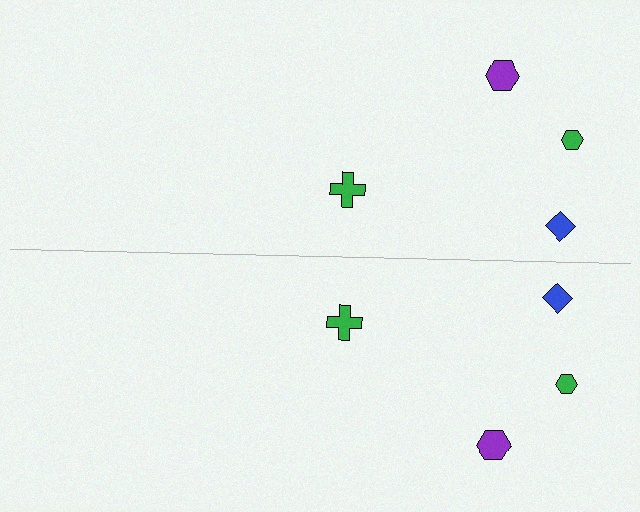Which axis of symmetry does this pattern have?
The pattern has a horizontal axis of symmetry running through the center of the image.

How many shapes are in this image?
There are 8 shapes in this image.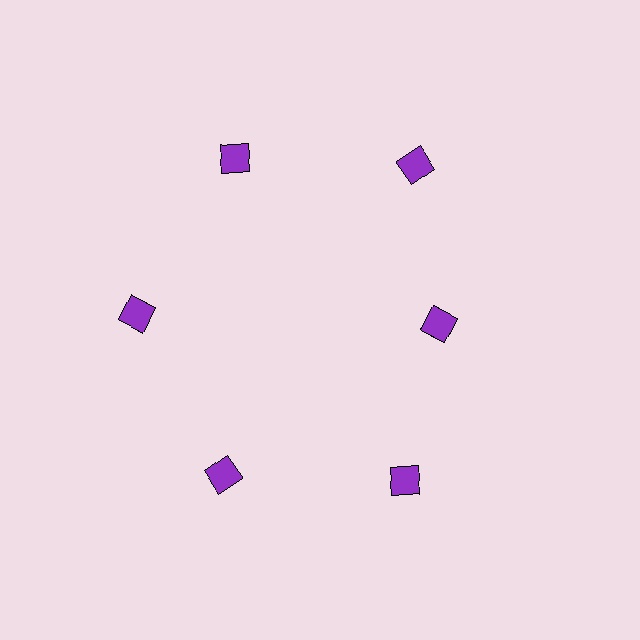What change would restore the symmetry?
The symmetry would be restored by moving it outward, back onto the ring so that all 6 diamonds sit at equal angles and equal distance from the center.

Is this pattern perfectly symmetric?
No. The 6 purple diamonds are arranged in a ring, but one element near the 3 o'clock position is pulled inward toward the center, breaking the 6-fold rotational symmetry.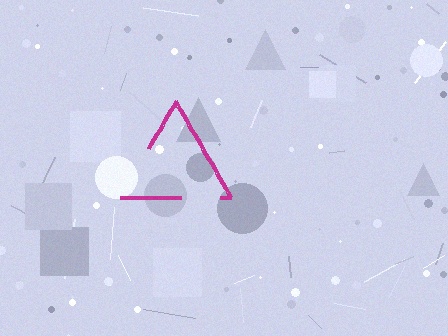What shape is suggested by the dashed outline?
The dashed outline suggests a triangle.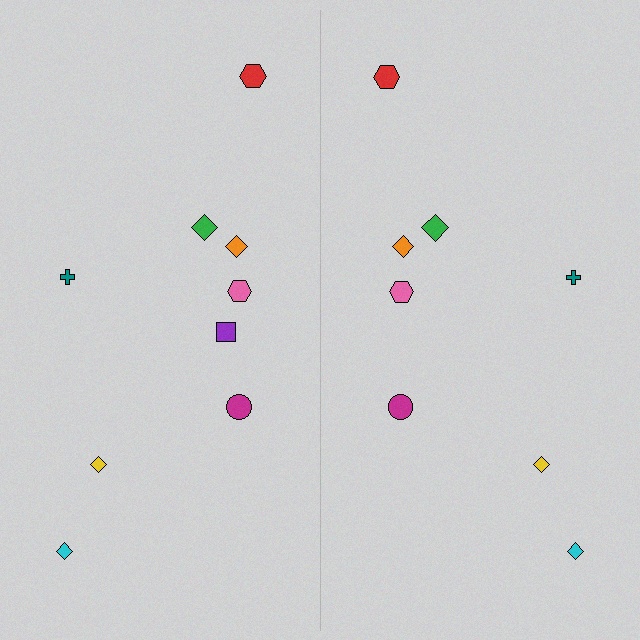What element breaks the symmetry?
A purple square is missing from the right side.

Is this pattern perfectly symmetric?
No, the pattern is not perfectly symmetric. A purple square is missing from the right side.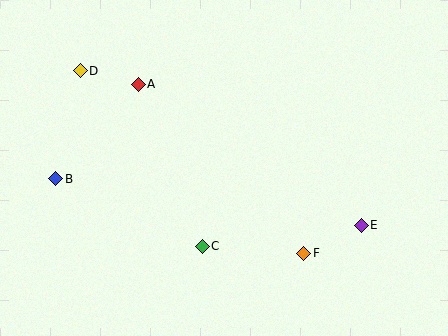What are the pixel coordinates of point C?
Point C is at (202, 246).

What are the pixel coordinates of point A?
Point A is at (138, 84).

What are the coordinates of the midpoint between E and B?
The midpoint between E and B is at (209, 202).